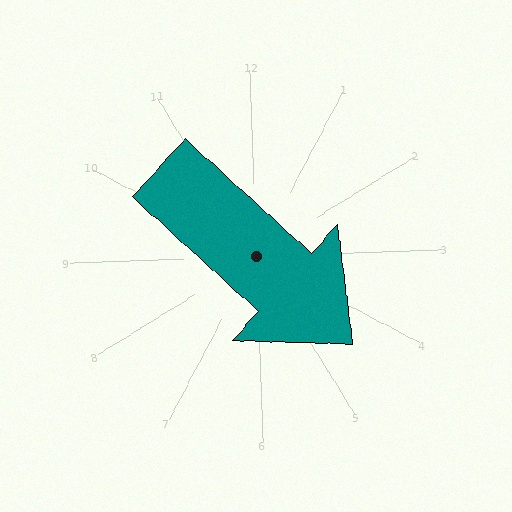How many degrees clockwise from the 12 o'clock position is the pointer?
Approximately 134 degrees.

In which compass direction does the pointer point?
Southeast.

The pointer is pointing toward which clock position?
Roughly 4 o'clock.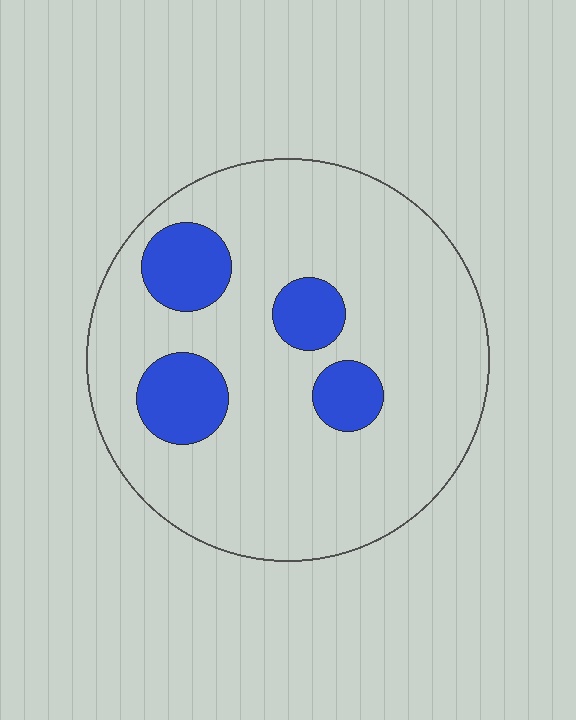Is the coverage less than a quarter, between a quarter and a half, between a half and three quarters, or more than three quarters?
Less than a quarter.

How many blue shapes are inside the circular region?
4.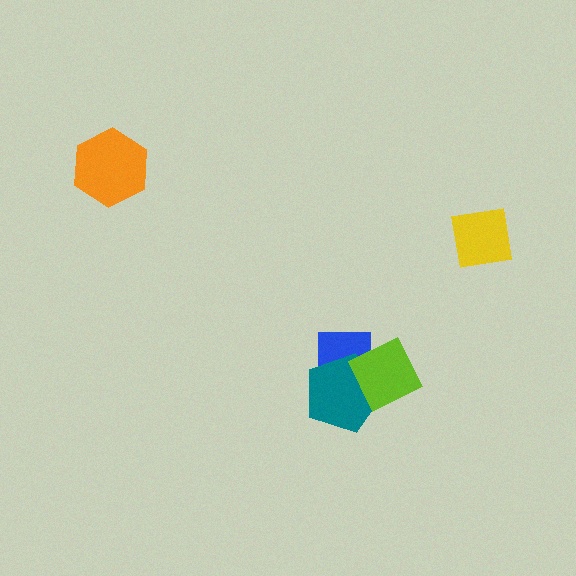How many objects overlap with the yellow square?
0 objects overlap with the yellow square.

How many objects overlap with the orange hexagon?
0 objects overlap with the orange hexagon.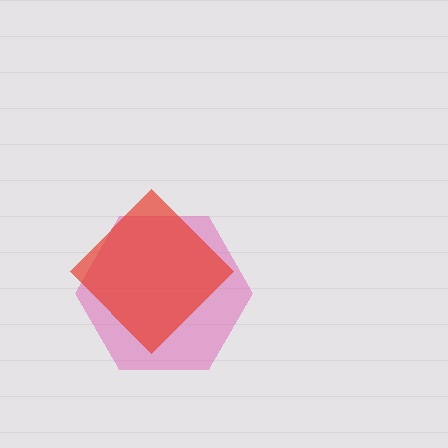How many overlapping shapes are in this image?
There are 2 overlapping shapes in the image.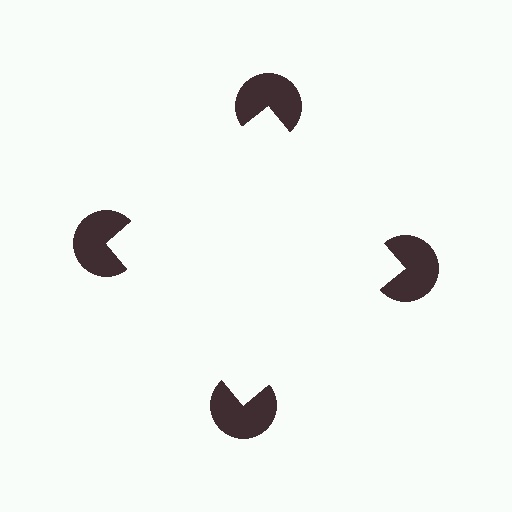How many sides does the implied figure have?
4 sides.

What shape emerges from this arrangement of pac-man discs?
An illusory square — its edges are inferred from the aligned wedge cuts in the pac-man discs, not physically drawn.